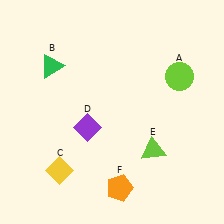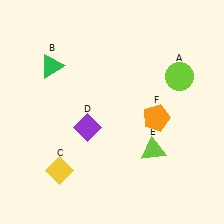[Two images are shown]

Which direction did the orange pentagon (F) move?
The orange pentagon (F) moved up.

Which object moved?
The orange pentagon (F) moved up.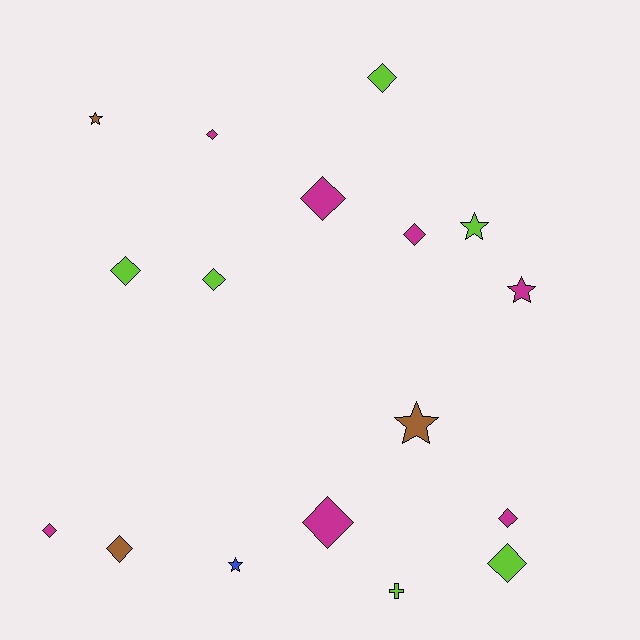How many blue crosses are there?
There are no blue crosses.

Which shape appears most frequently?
Diamond, with 11 objects.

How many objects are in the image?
There are 17 objects.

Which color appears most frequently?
Magenta, with 7 objects.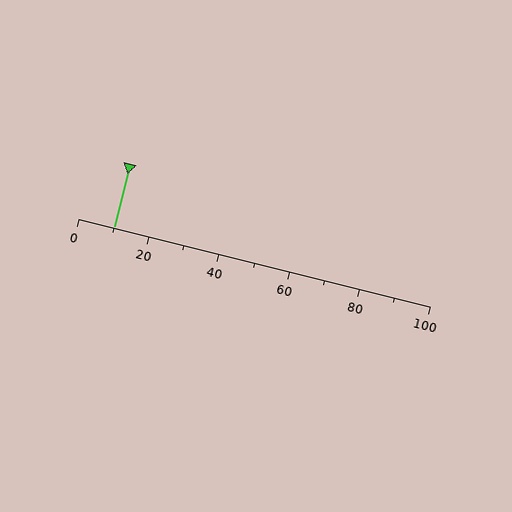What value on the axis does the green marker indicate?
The marker indicates approximately 10.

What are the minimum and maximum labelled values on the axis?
The axis runs from 0 to 100.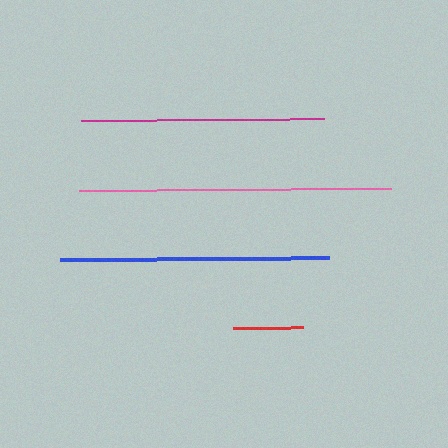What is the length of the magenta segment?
The magenta segment is approximately 243 pixels long.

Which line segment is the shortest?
The red line is the shortest at approximately 70 pixels.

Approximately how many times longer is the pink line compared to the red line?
The pink line is approximately 4.5 times the length of the red line.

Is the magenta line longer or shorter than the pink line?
The pink line is longer than the magenta line.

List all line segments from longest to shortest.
From longest to shortest: pink, blue, magenta, red.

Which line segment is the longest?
The pink line is the longest at approximately 312 pixels.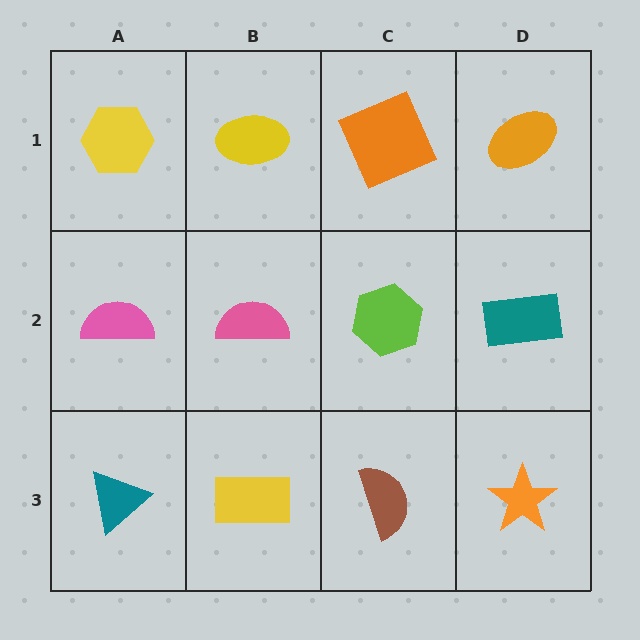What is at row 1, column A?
A yellow hexagon.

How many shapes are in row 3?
4 shapes.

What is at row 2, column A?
A pink semicircle.